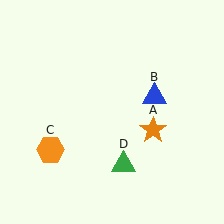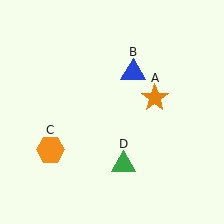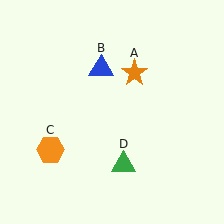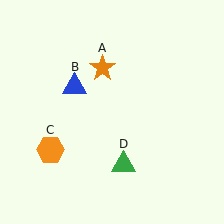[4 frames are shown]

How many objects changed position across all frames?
2 objects changed position: orange star (object A), blue triangle (object B).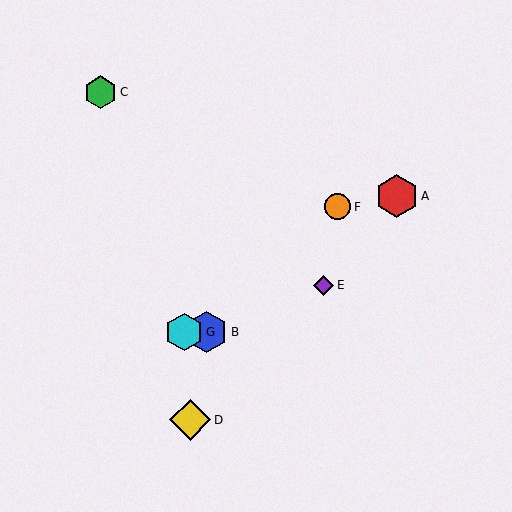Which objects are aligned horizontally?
Objects B, G are aligned horizontally.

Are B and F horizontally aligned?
No, B is at y≈332 and F is at y≈207.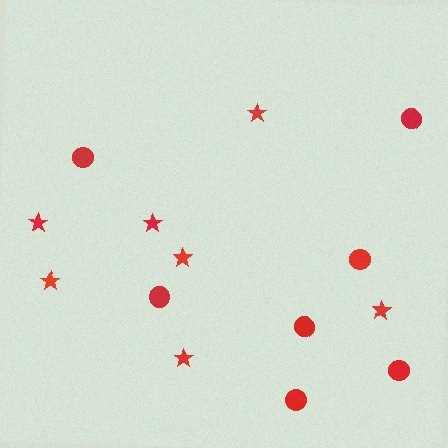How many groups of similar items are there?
There are 2 groups: one group of stars (7) and one group of circles (7).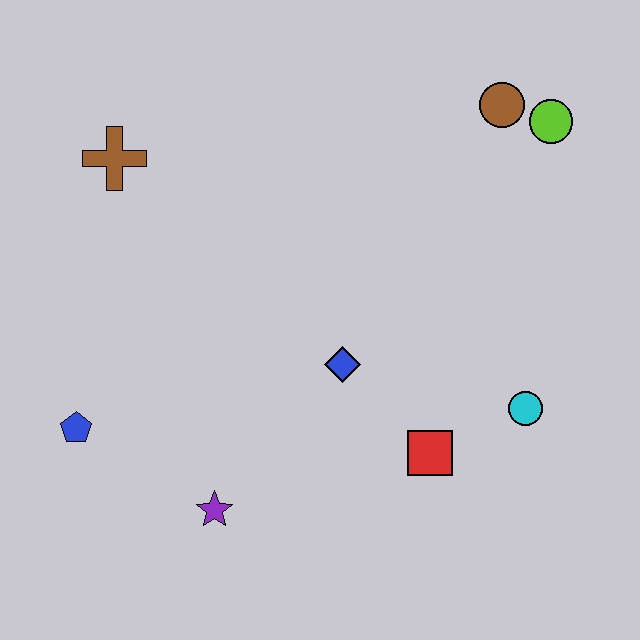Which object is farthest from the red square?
The brown cross is farthest from the red square.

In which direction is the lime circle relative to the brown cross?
The lime circle is to the right of the brown cross.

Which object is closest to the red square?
The cyan circle is closest to the red square.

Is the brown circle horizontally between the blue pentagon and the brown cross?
No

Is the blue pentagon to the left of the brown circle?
Yes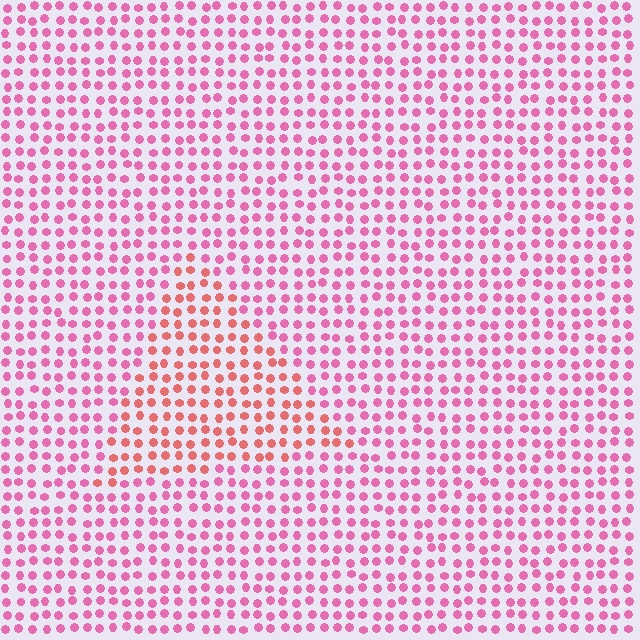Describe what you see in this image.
The image is filled with small pink elements in a uniform arrangement. A triangle-shaped region is visible where the elements are tinted to a slightly different hue, forming a subtle color boundary.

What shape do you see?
I see a triangle.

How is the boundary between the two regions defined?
The boundary is defined purely by a slight shift in hue (about 32 degrees). Spacing, size, and orientation are identical on both sides.